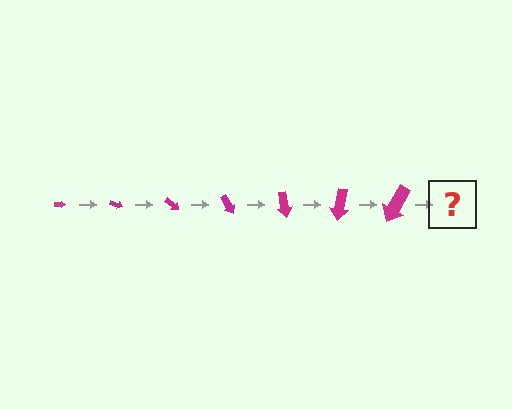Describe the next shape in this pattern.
It should be an arrow, larger than the previous one and rotated 140 degrees from the start.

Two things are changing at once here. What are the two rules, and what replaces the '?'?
The two rules are that the arrow grows larger each step and it rotates 20 degrees each step. The '?' should be an arrow, larger than the previous one and rotated 140 degrees from the start.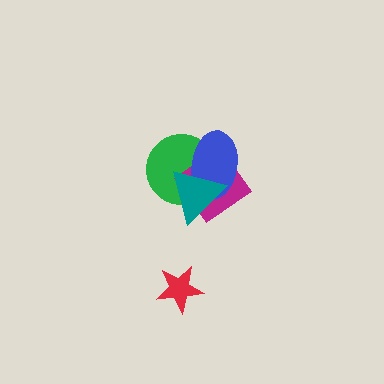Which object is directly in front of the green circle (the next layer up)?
The magenta diamond is directly in front of the green circle.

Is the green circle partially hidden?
Yes, it is partially covered by another shape.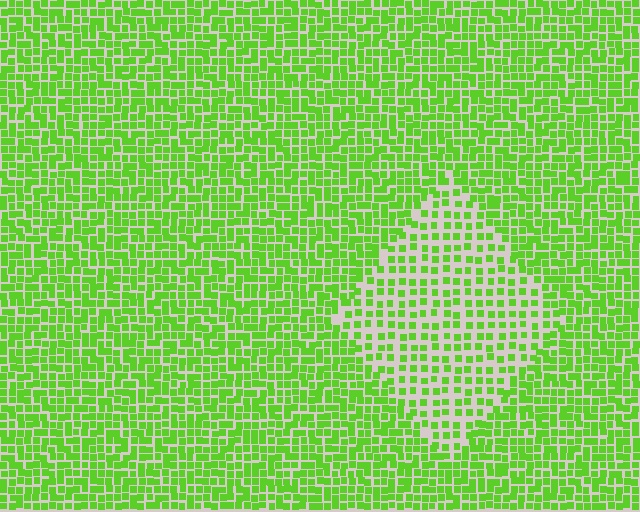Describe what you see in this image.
The image contains small lime elements arranged at two different densities. A diamond-shaped region is visible where the elements are less densely packed than the surrounding area.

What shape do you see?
I see a diamond.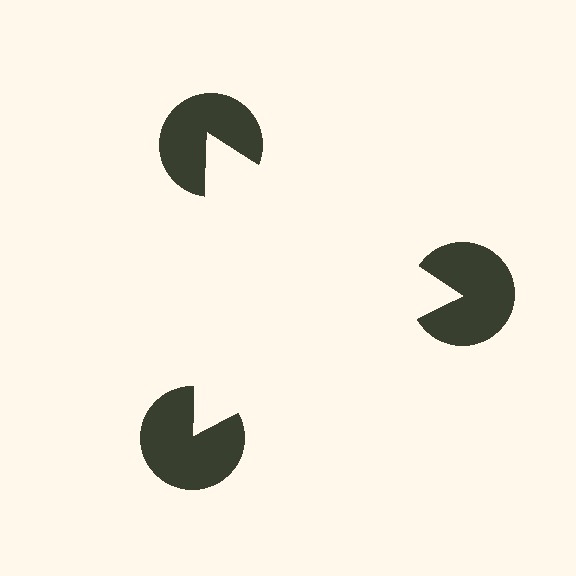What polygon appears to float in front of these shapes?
An illusory triangle — its edges are inferred from the aligned wedge cuts in the pac-man discs, not physically drawn.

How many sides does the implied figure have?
3 sides.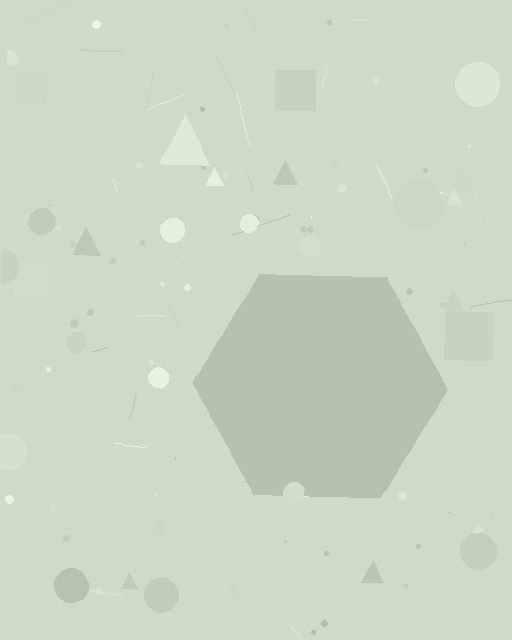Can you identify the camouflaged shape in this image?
The camouflaged shape is a hexagon.